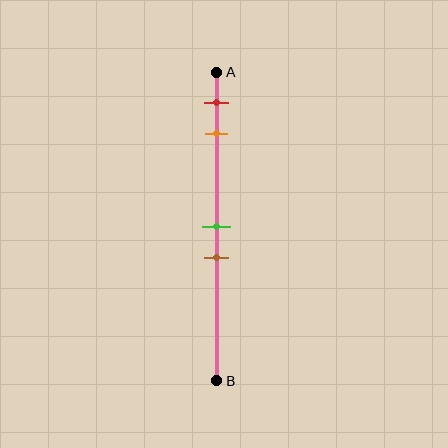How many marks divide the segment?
There are 4 marks dividing the segment.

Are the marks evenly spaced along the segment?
No, the marks are not evenly spaced.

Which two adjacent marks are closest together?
The green and brown marks are the closest adjacent pair.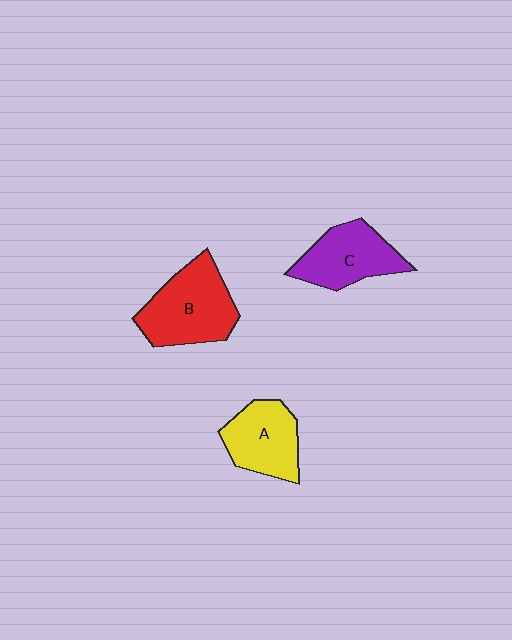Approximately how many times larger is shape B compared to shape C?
Approximately 1.2 times.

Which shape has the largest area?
Shape B (red).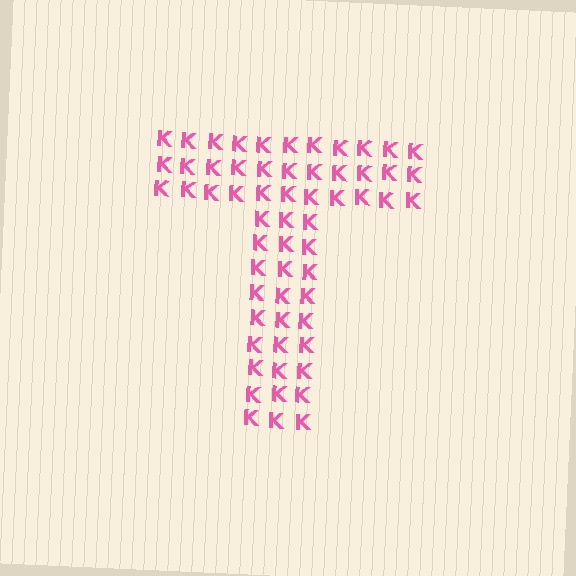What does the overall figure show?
The overall figure shows the letter T.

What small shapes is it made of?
It is made of small letter K's.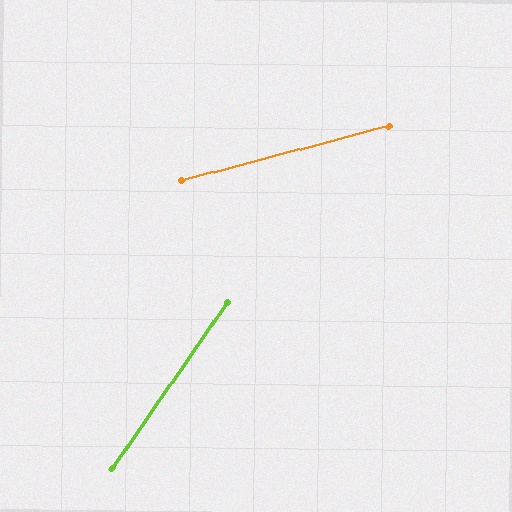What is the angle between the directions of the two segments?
Approximately 40 degrees.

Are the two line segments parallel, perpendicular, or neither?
Neither parallel nor perpendicular — they differ by about 40°.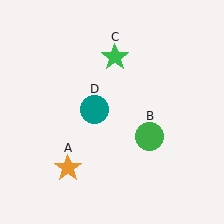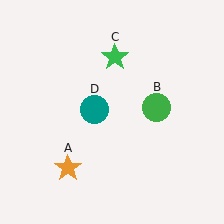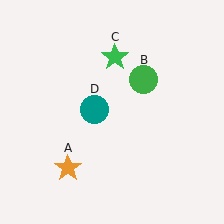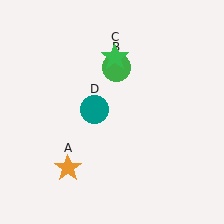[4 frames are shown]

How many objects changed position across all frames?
1 object changed position: green circle (object B).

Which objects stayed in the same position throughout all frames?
Orange star (object A) and green star (object C) and teal circle (object D) remained stationary.